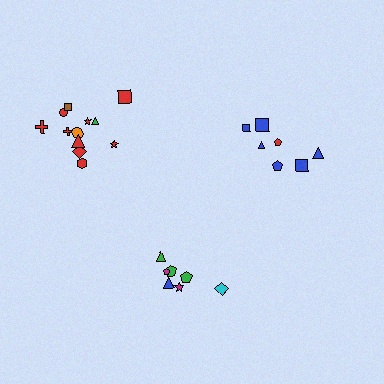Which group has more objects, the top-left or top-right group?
The top-left group.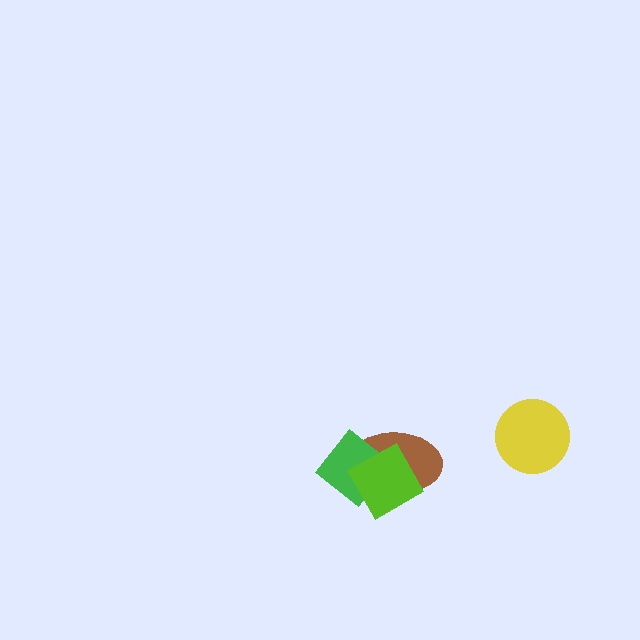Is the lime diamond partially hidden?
No, no other shape covers it.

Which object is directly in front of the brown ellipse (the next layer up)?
The green diamond is directly in front of the brown ellipse.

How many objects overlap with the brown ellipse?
2 objects overlap with the brown ellipse.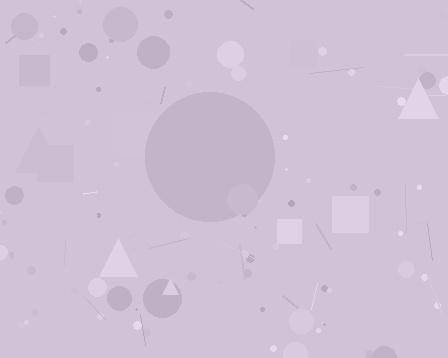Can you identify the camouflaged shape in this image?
The camouflaged shape is a circle.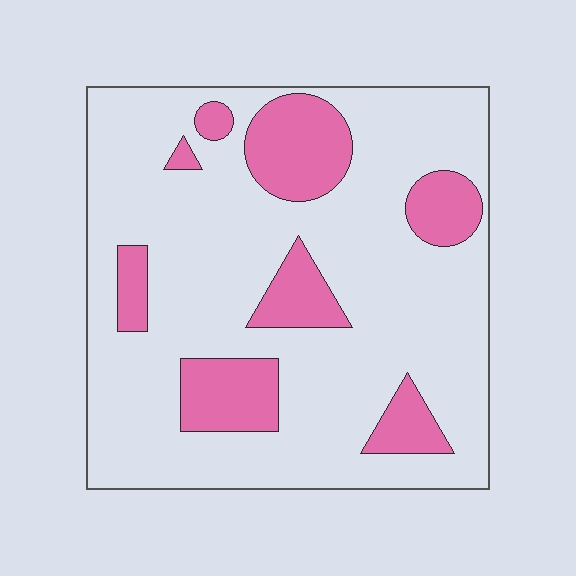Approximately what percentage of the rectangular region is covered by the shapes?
Approximately 20%.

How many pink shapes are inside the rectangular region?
8.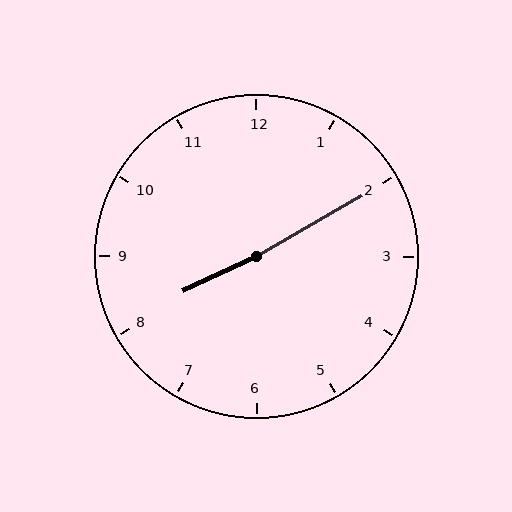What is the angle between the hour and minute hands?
Approximately 175 degrees.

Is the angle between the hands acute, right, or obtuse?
It is obtuse.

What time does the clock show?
8:10.